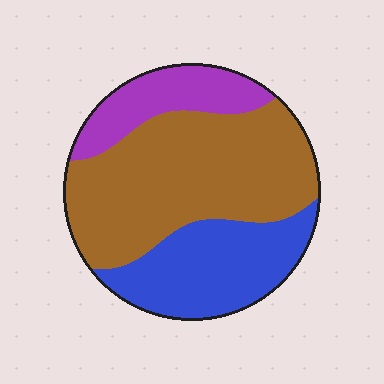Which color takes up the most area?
Brown, at roughly 55%.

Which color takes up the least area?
Purple, at roughly 15%.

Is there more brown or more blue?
Brown.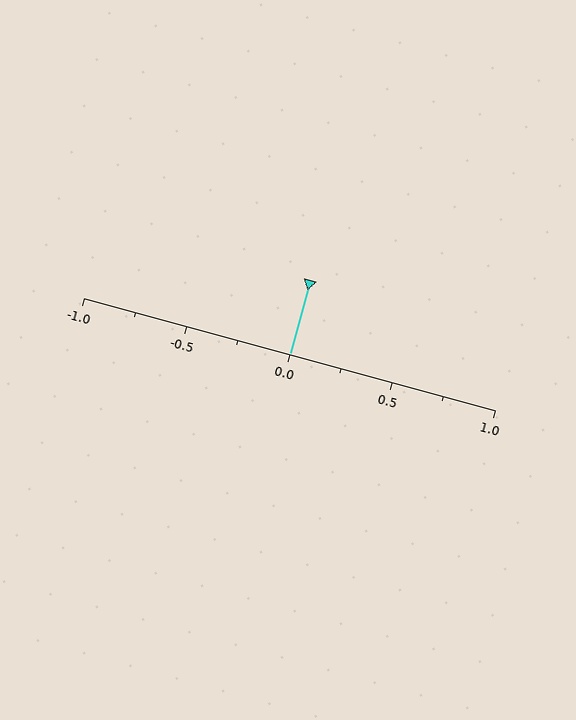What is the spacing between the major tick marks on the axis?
The major ticks are spaced 0.5 apart.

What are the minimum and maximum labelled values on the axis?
The axis runs from -1.0 to 1.0.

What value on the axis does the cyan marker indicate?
The marker indicates approximately 0.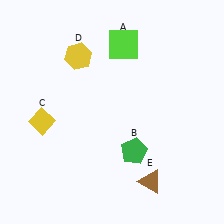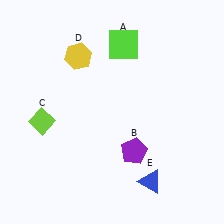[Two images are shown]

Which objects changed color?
B changed from green to purple. C changed from yellow to lime. E changed from brown to blue.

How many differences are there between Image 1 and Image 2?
There are 3 differences between the two images.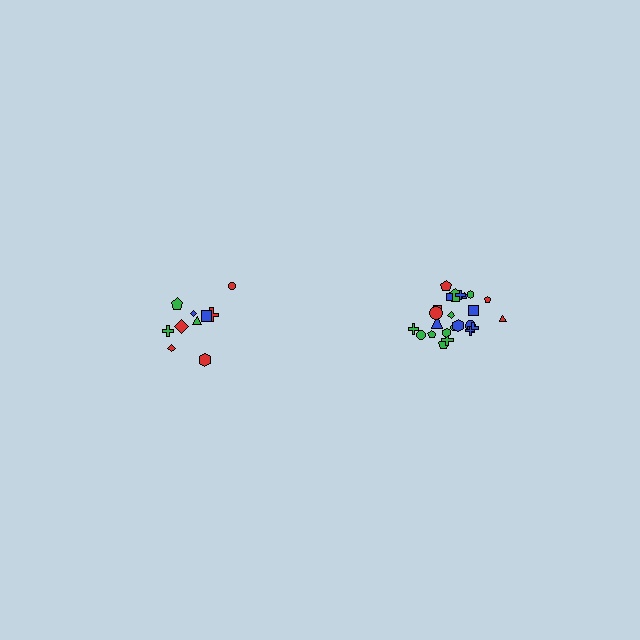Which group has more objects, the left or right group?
The right group.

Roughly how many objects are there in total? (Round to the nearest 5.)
Roughly 35 objects in total.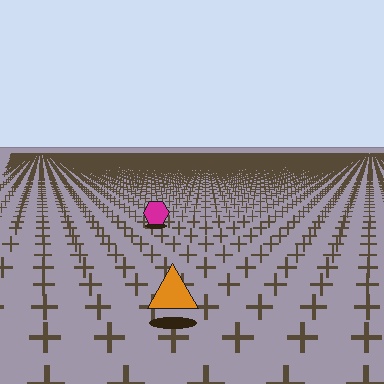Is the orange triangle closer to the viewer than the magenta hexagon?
Yes. The orange triangle is closer — you can tell from the texture gradient: the ground texture is coarser near it.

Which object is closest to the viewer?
The orange triangle is closest. The texture marks near it are larger and more spread out.